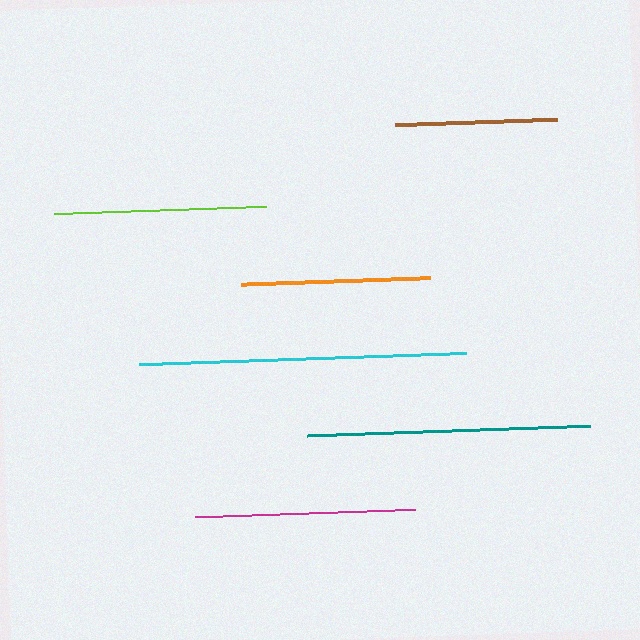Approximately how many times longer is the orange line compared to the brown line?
The orange line is approximately 1.2 times the length of the brown line.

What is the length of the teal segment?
The teal segment is approximately 283 pixels long.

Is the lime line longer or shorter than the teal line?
The teal line is longer than the lime line.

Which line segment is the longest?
The cyan line is the longest at approximately 327 pixels.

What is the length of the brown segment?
The brown segment is approximately 162 pixels long.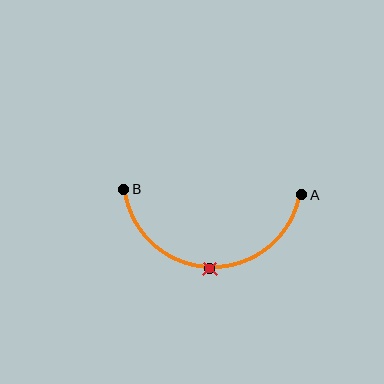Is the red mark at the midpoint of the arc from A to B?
Yes. The red mark lies on the arc at equal arc-length from both A and B — it is the arc midpoint.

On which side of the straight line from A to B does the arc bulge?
The arc bulges below the straight line connecting A and B.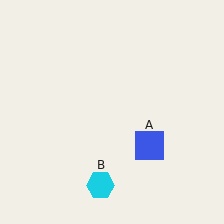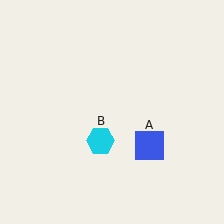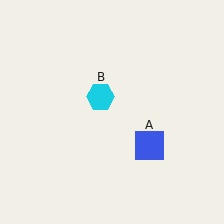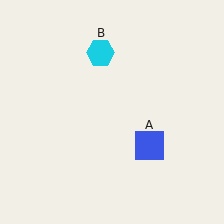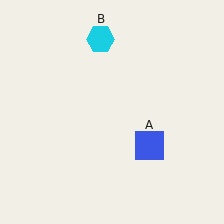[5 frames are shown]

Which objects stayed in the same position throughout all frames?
Blue square (object A) remained stationary.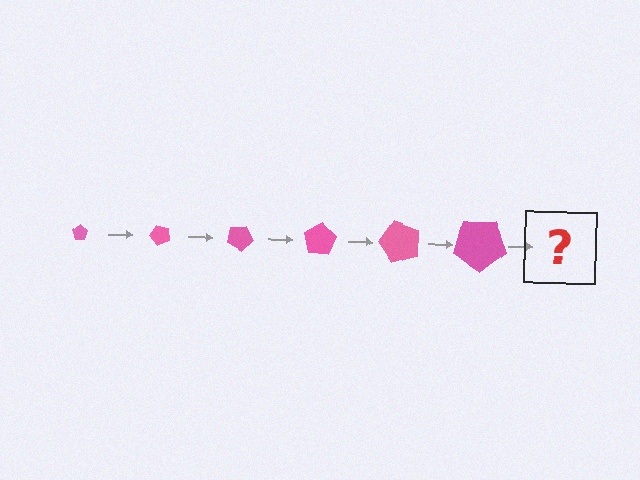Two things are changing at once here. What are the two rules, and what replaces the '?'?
The two rules are that the pentagon grows larger each step and it rotates 50 degrees each step. The '?' should be a pentagon, larger than the previous one and rotated 300 degrees from the start.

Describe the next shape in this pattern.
It should be a pentagon, larger than the previous one and rotated 300 degrees from the start.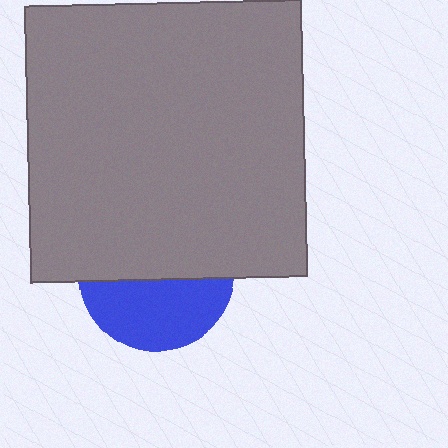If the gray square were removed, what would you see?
You would see the complete blue circle.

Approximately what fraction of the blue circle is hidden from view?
Roughly 56% of the blue circle is hidden behind the gray square.